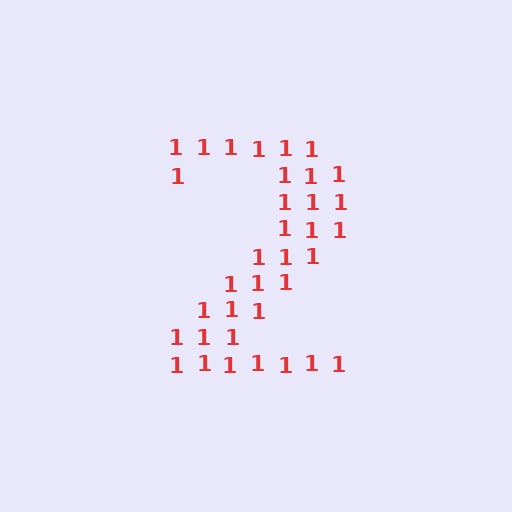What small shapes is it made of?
It is made of small digit 1's.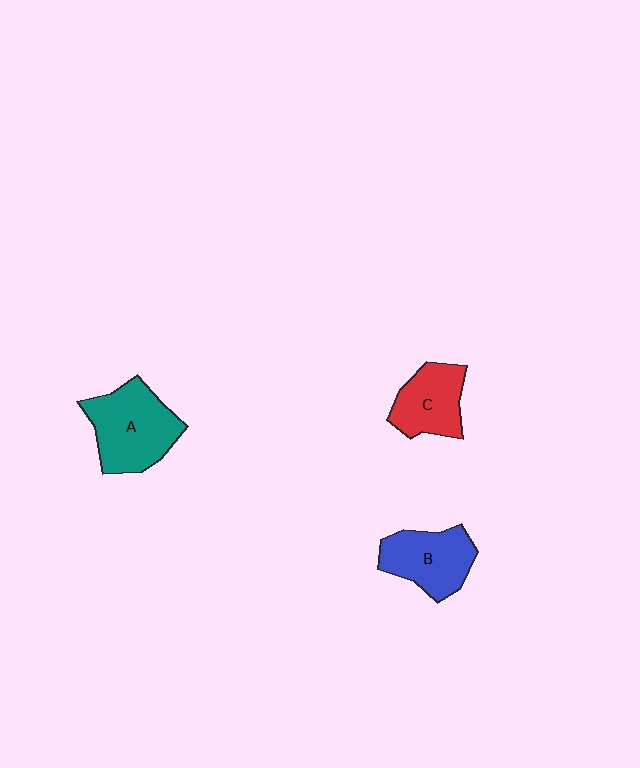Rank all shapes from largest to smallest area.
From largest to smallest: A (teal), B (blue), C (red).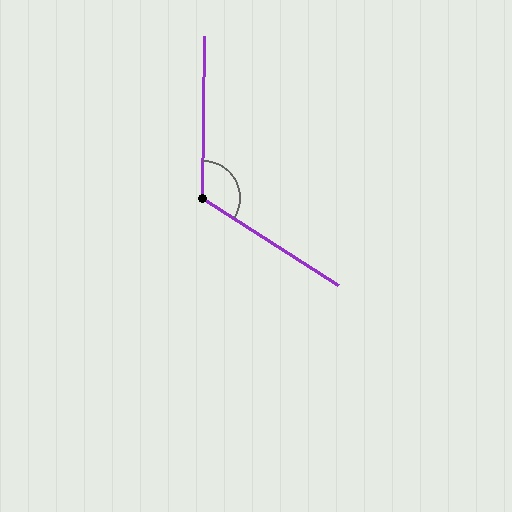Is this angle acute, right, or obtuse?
It is obtuse.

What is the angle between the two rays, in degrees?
Approximately 122 degrees.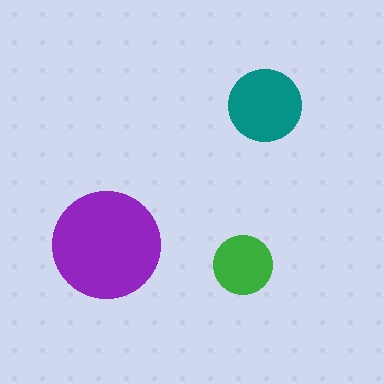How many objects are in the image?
There are 3 objects in the image.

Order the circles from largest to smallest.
the purple one, the teal one, the green one.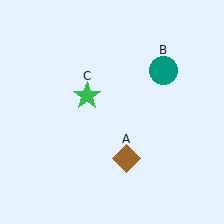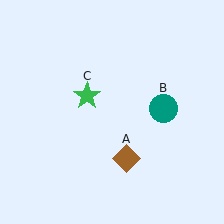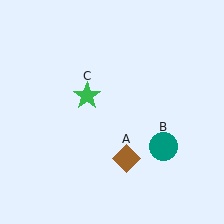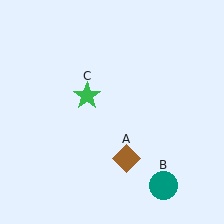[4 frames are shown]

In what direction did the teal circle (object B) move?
The teal circle (object B) moved down.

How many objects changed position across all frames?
1 object changed position: teal circle (object B).